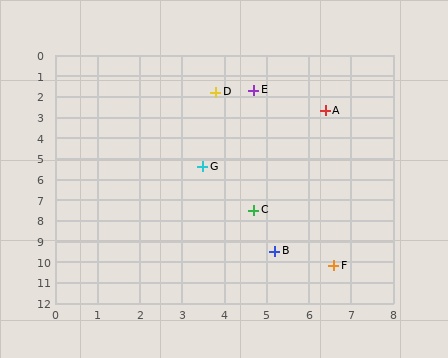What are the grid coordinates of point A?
Point A is at approximately (6.4, 2.7).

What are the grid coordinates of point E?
Point E is at approximately (4.7, 1.7).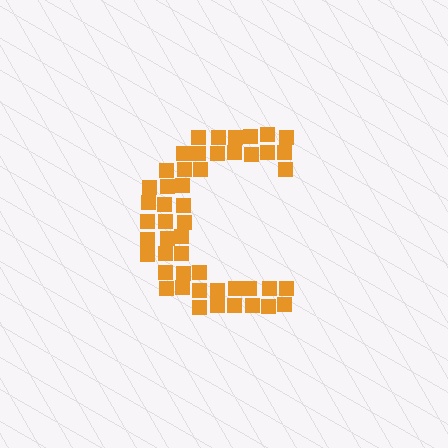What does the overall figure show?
The overall figure shows the letter C.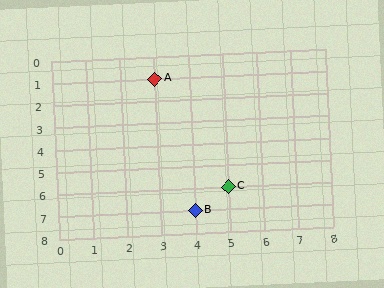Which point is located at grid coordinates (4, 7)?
Point B is at (4, 7).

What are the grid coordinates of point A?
Point A is at grid coordinates (3, 1).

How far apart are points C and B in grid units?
Points C and B are 1 column and 1 row apart (about 1.4 grid units diagonally).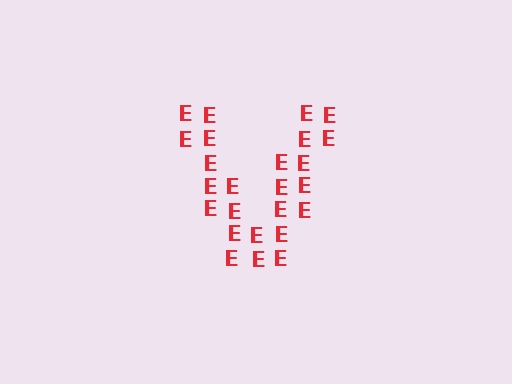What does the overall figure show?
The overall figure shows the letter V.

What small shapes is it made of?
It is made of small letter E's.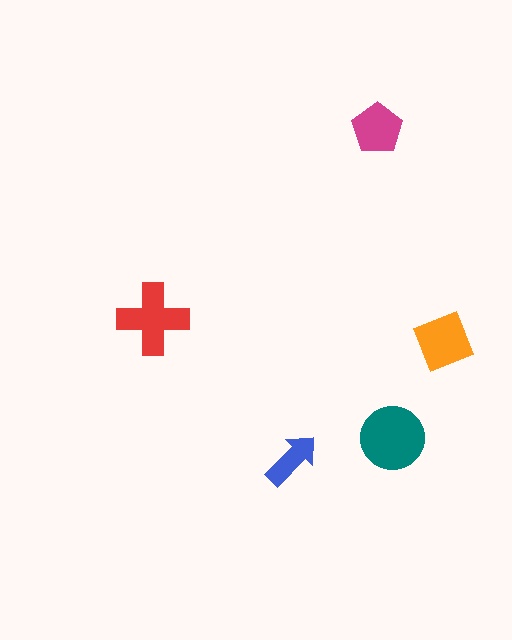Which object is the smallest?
The blue arrow.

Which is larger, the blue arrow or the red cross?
The red cross.